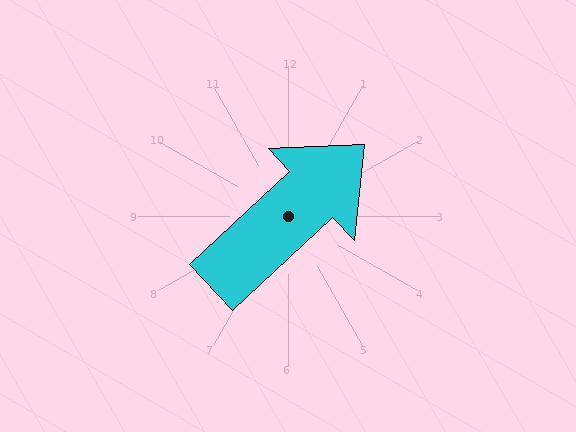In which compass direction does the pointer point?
Northeast.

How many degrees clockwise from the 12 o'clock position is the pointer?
Approximately 47 degrees.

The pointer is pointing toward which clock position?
Roughly 2 o'clock.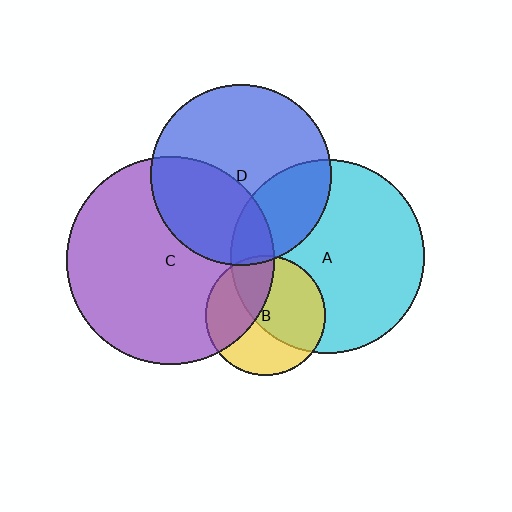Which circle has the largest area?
Circle C (purple).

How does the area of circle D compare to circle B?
Approximately 2.3 times.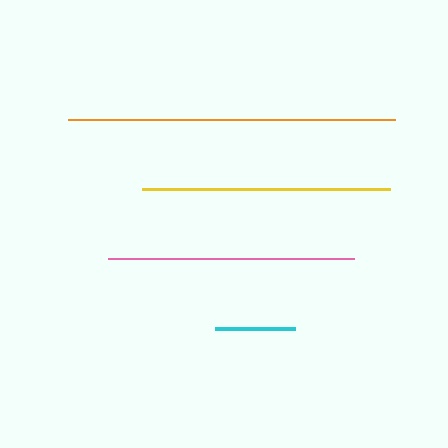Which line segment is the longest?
The orange line is the longest at approximately 327 pixels.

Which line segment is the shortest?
The cyan line is the shortest at approximately 80 pixels.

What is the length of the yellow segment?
The yellow segment is approximately 248 pixels long.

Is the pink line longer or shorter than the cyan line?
The pink line is longer than the cyan line.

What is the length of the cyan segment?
The cyan segment is approximately 80 pixels long.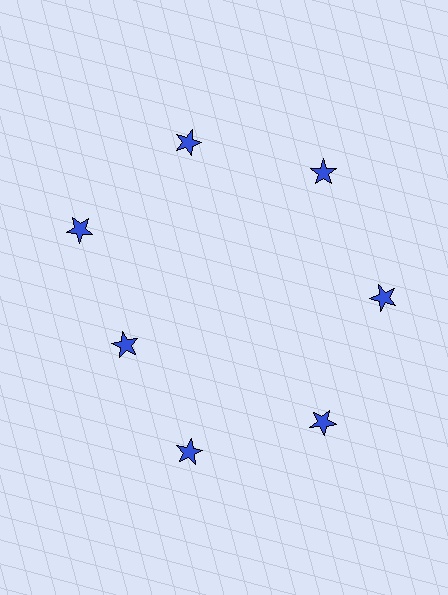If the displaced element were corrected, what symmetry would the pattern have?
It would have 7-fold rotational symmetry — the pattern would map onto itself every 51 degrees.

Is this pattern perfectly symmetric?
No. The 7 blue stars are arranged in a ring, but one element near the 8 o'clock position is pulled inward toward the center, breaking the 7-fold rotational symmetry.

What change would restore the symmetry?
The symmetry would be restored by moving it outward, back onto the ring so that all 7 stars sit at equal angles and equal distance from the center.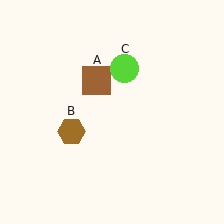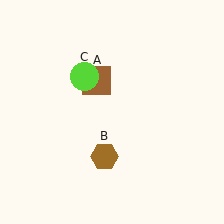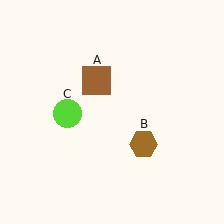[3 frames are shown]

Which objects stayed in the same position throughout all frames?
Brown square (object A) remained stationary.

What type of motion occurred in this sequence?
The brown hexagon (object B), lime circle (object C) rotated counterclockwise around the center of the scene.